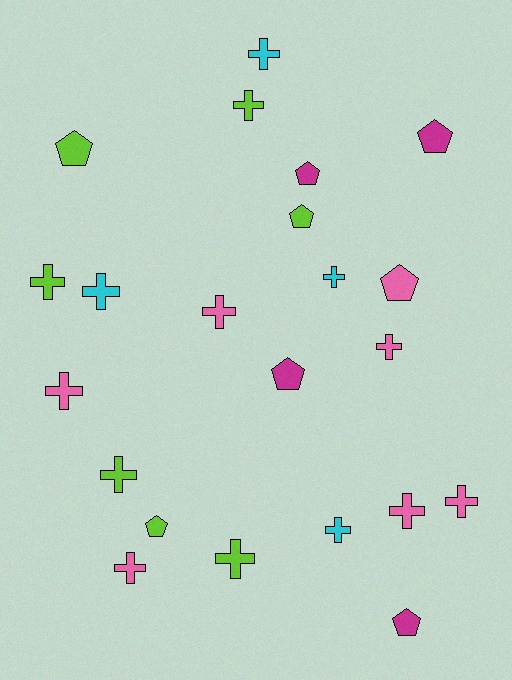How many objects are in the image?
There are 22 objects.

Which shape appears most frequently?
Cross, with 14 objects.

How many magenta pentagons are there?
There are 4 magenta pentagons.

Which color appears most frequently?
Lime, with 7 objects.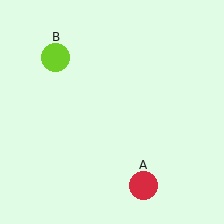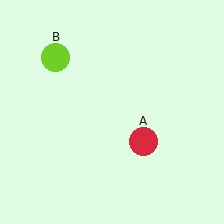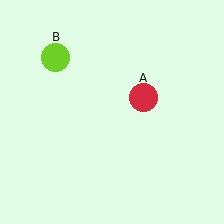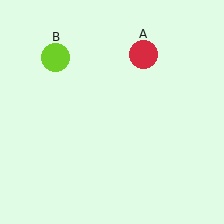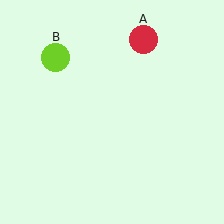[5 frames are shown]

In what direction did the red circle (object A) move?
The red circle (object A) moved up.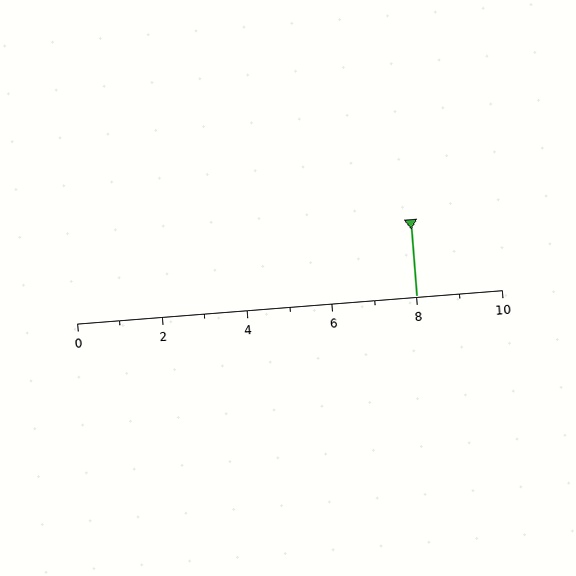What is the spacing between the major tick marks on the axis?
The major ticks are spaced 2 apart.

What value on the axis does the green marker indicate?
The marker indicates approximately 8.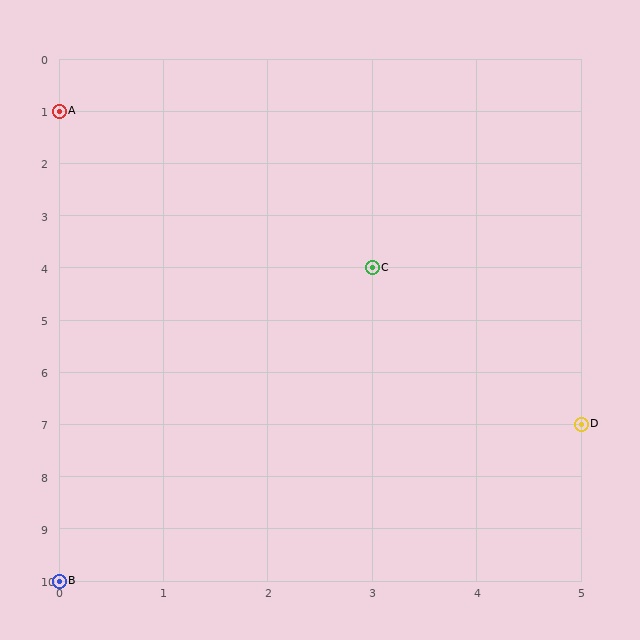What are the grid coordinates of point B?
Point B is at grid coordinates (0, 10).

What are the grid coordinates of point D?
Point D is at grid coordinates (5, 7).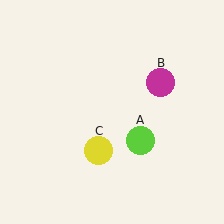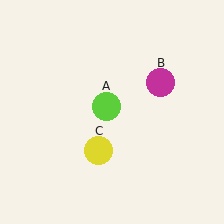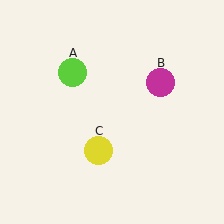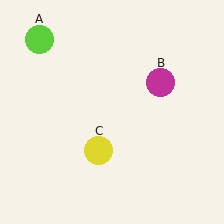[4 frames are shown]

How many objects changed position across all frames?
1 object changed position: lime circle (object A).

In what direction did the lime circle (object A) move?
The lime circle (object A) moved up and to the left.